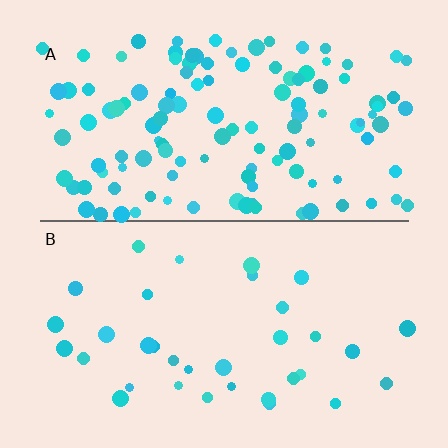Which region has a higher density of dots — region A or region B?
A (the top).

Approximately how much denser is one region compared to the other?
Approximately 3.5× — region A over region B.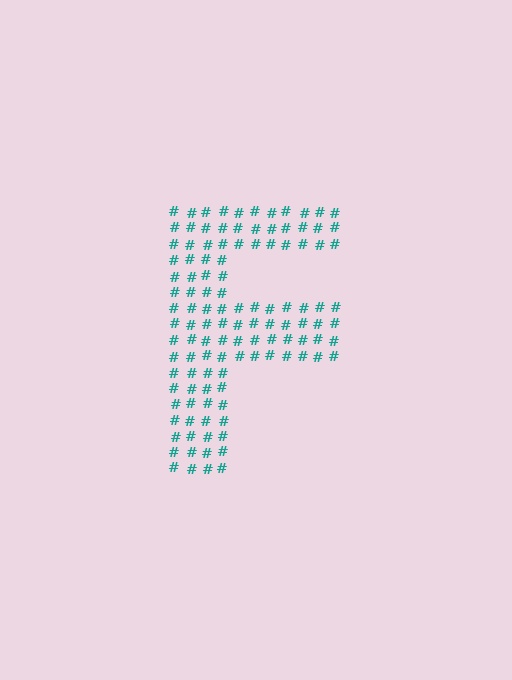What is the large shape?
The large shape is the letter F.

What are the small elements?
The small elements are hash symbols.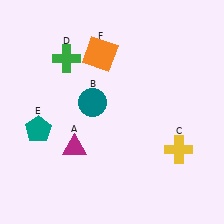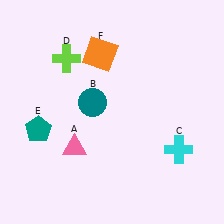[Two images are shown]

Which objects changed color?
A changed from magenta to pink. C changed from yellow to cyan. D changed from green to lime.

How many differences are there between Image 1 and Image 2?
There are 3 differences between the two images.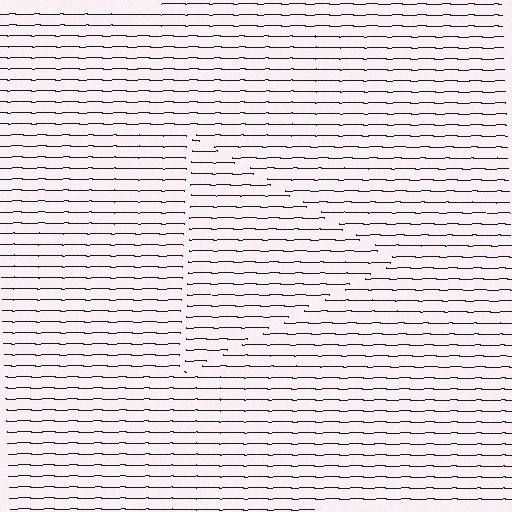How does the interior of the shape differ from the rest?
The interior of the shape contains the same grating, shifted by half a period — the contour is defined by the phase discontinuity where line-ends from the inner and outer gratings abut.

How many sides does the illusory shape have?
3 sides — the line-ends trace a triangle.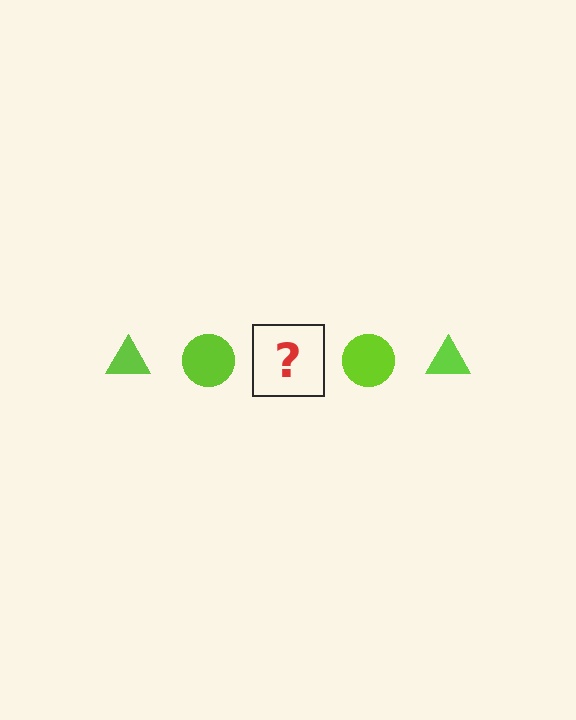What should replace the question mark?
The question mark should be replaced with a lime triangle.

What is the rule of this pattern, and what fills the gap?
The rule is that the pattern cycles through triangle, circle shapes in lime. The gap should be filled with a lime triangle.